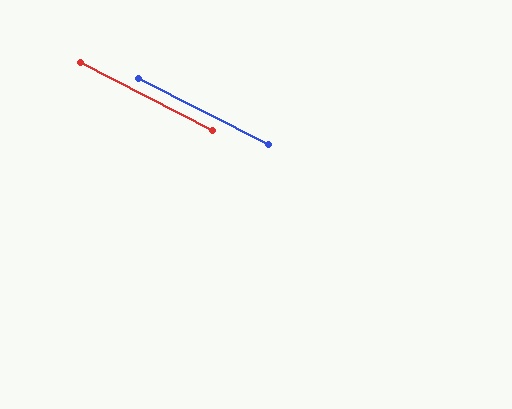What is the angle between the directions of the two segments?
Approximately 0 degrees.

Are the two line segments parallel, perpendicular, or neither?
Parallel — their directions differ by only 0.1°.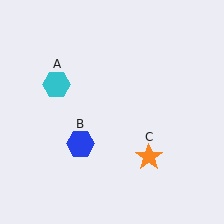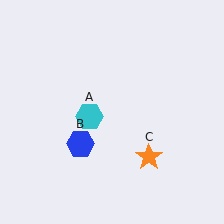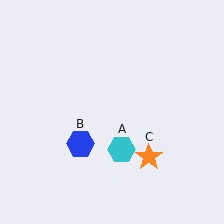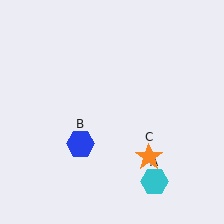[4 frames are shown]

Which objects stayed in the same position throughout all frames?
Blue hexagon (object B) and orange star (object C) remained stationary.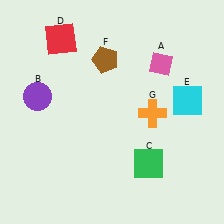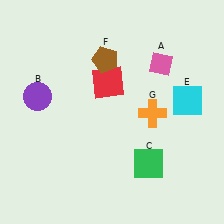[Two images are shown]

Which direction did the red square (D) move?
The red square (D) moved right.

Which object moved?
The red square (D) moved right.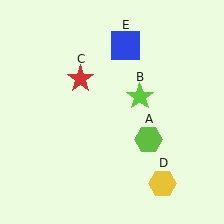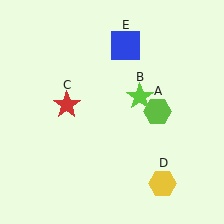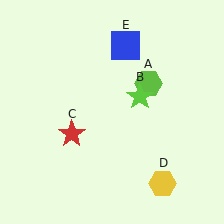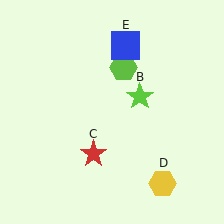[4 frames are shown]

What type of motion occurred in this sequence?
The lime hexagon (object A), red star (object C) rotated counterclockwise around the center of the scene.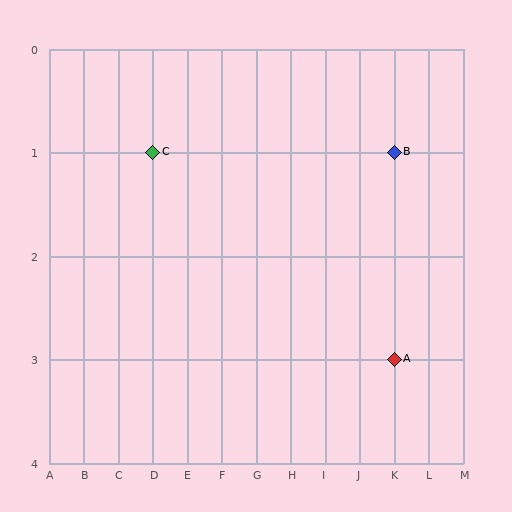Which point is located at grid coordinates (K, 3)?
Point A is at (K, 3).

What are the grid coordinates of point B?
Point B is at grid coordinates (K, 1).